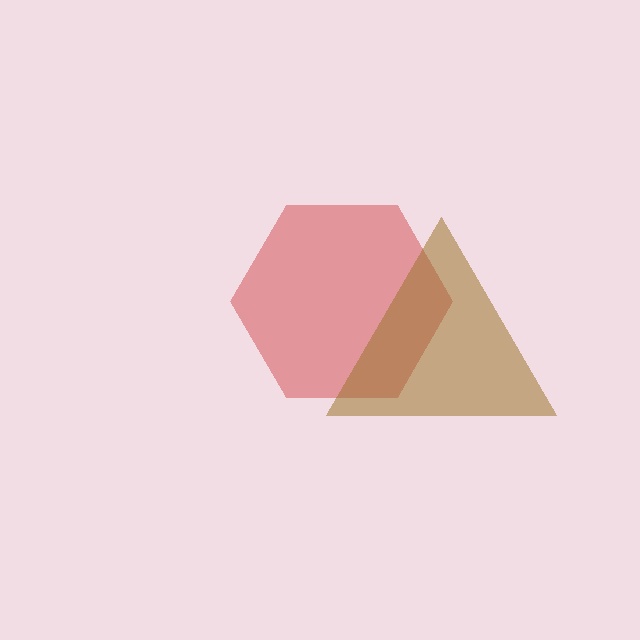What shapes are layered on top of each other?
The layered shapes are: a red hexagon, a brown triangle.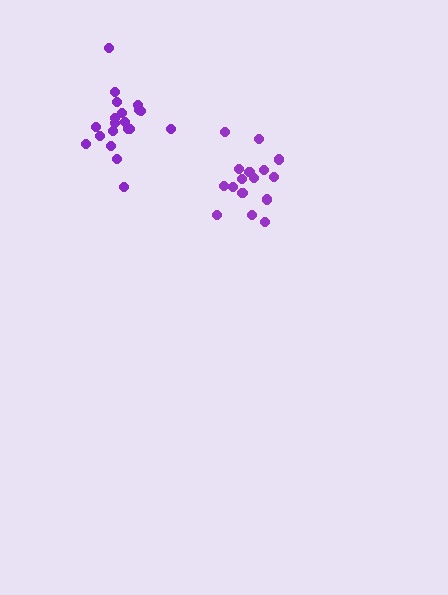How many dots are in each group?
Group 1: 20 dots, Group 2: 16 dots (36 total).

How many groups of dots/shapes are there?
There are 2 groups.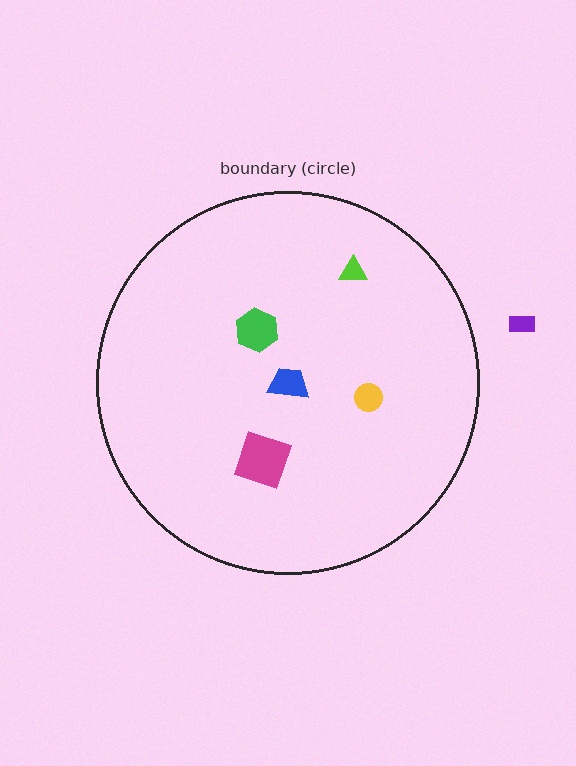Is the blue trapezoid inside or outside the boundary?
Inside.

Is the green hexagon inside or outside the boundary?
Inside.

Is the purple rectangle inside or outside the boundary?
Outside.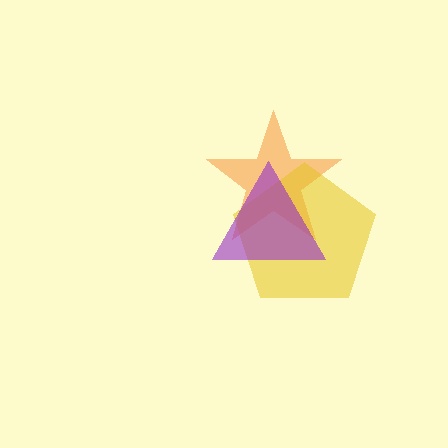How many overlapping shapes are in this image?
There are 3 overlapping shapes in the image.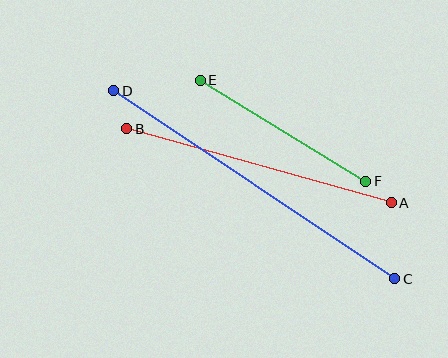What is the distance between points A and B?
The distance is approximately 275 pixels.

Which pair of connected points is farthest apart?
Points C and D are farthest apart.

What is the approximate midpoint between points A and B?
The midpoint is at approximately (259, 166) pixels.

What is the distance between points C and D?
The distance is approximately 338 pixels.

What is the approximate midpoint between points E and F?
The midpoint is at approximately (283, 131) pixels.